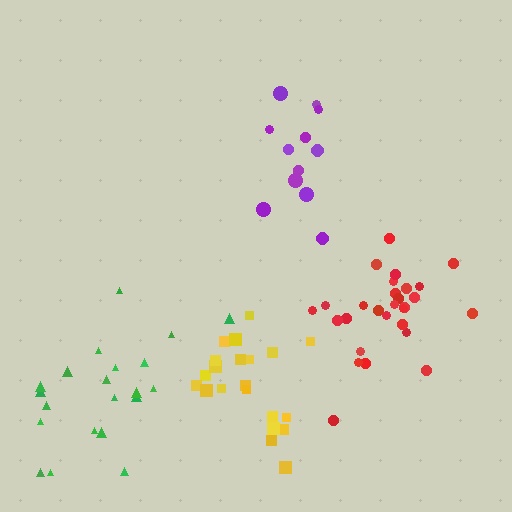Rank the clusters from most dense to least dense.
yellow, red, purple, green.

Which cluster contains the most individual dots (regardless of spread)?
Red (28).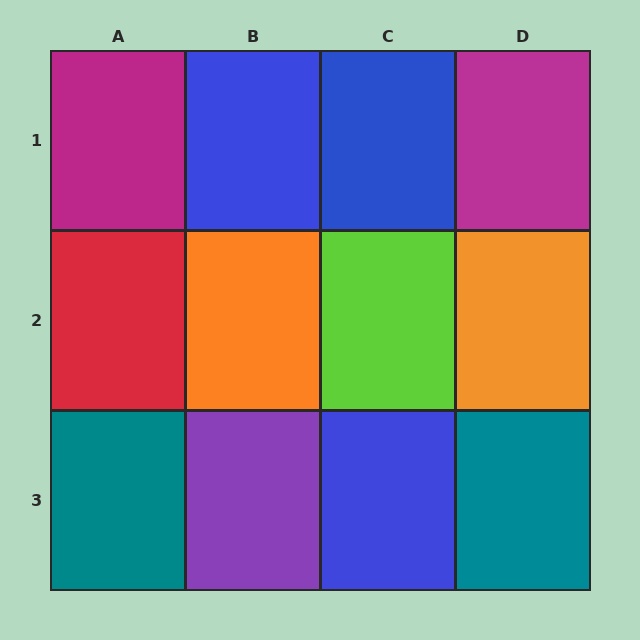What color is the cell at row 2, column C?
Lime.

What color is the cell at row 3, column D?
Teal.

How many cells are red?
1 cell is red.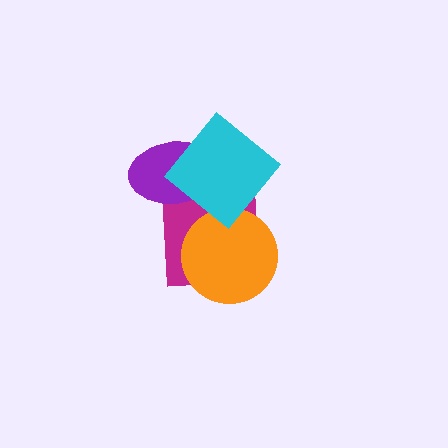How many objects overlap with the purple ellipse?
2 objects overlap with the purple ellipse.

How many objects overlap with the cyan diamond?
2 objects overlap with the cyan diamond.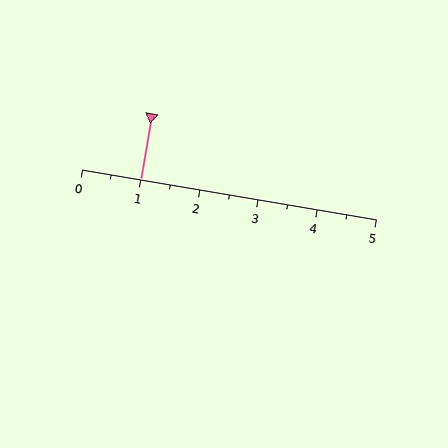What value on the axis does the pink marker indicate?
The marker indicates approximately 1.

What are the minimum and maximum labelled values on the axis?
The axis runs from 0 to 5.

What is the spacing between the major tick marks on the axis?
The major ticks are spaced 1 apart.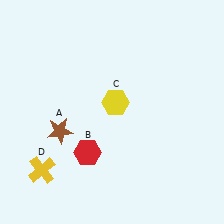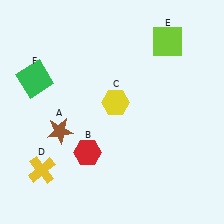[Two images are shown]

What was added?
A lime square (E), a green square (F) were added in Image 2.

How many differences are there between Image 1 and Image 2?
There are 2 differences between the two images.